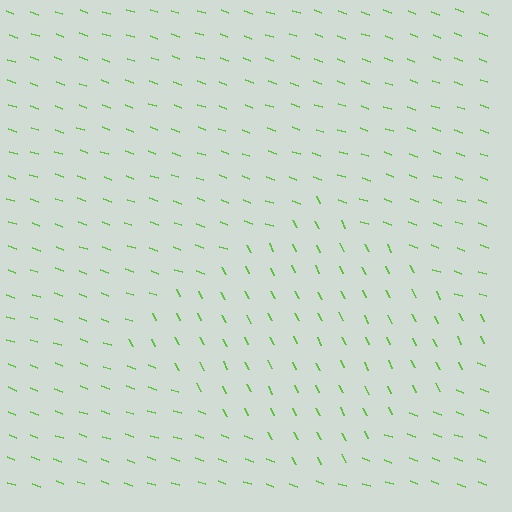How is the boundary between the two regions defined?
The boundary is defined purely by a change in line orientation (approximately 45 degrees difference). All lines are the same color and thickness.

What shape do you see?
I see a diamond.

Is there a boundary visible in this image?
Yes, there is a texture boundary formed by a change in line orientation.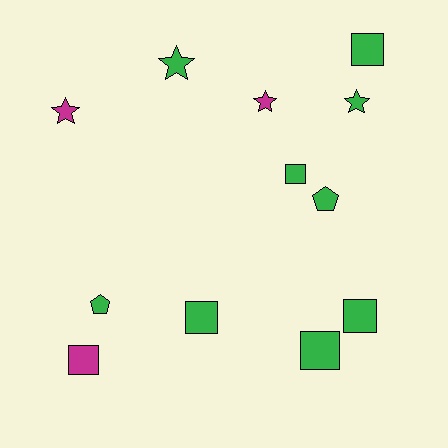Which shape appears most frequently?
Square, with 6 objects.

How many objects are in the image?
There are 12 objects.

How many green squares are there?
There are 5 green squares.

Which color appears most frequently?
Green, with 9 objects.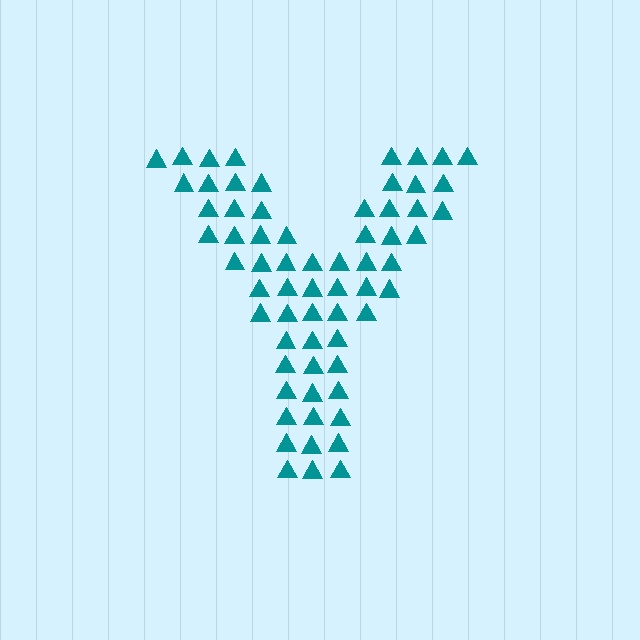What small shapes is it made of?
It is made of small triangles.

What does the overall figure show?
The overall figure shows the letter Y.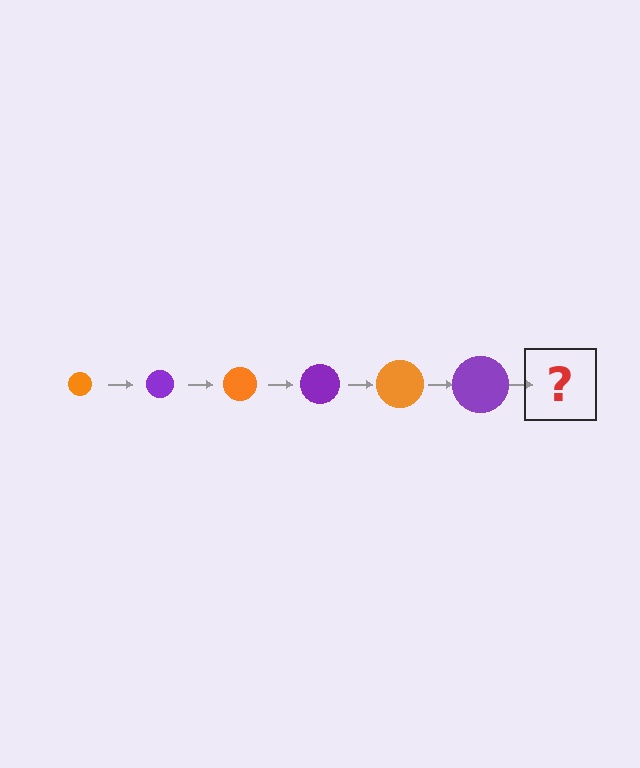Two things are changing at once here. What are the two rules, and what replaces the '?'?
The two rules are that the circle grows larger each step and the color cycles through orange and purple. The '?' should be an orange circle, larger than the previous one.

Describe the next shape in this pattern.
It should be an orange circle, larger than the previous one.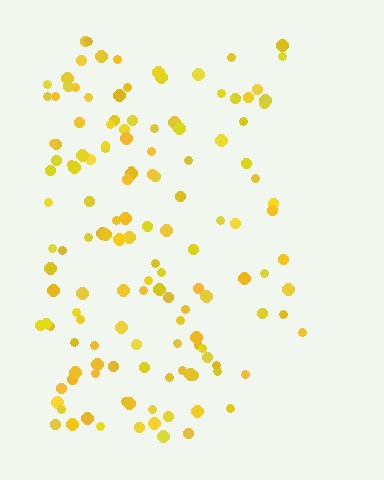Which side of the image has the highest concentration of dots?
The left.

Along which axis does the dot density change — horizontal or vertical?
Horizontal.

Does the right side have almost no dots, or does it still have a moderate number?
Still a moderate number, just noticeably fewer than the left.